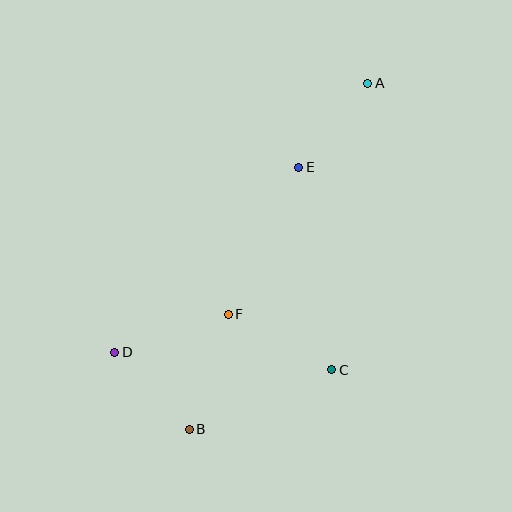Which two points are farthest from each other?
Points A and B are farthest from each other.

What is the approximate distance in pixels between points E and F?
The distance between E and F is approximately 163 pixels.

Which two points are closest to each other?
Points B and D are closest to each other.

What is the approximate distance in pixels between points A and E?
The distance between A and E is approximately 109 pixels.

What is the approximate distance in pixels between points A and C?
The distance between A and C is approximately 289 pixels.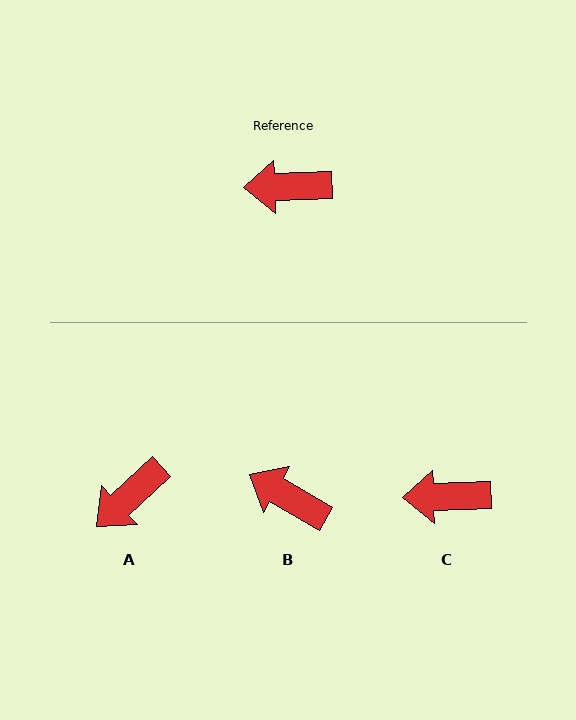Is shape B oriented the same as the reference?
No, it is off by about 32 degrees.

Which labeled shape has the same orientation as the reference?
C.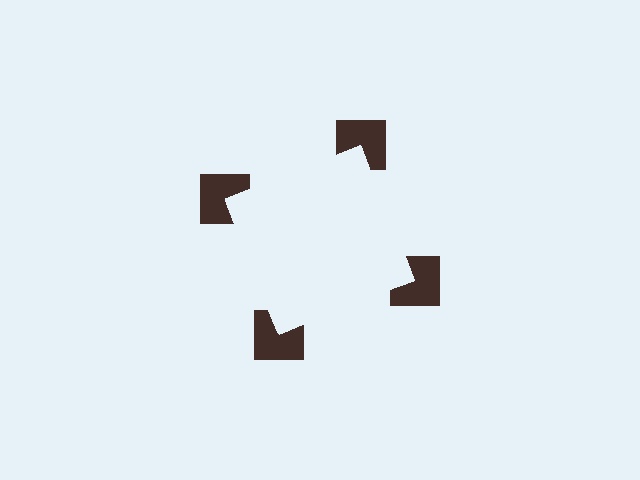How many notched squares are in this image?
There are 4 — one at each vertex of the illusory square.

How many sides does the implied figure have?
4 sides.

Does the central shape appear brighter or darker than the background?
It typically appears slightly brighter than the background, even though no actual brightness change is drawn.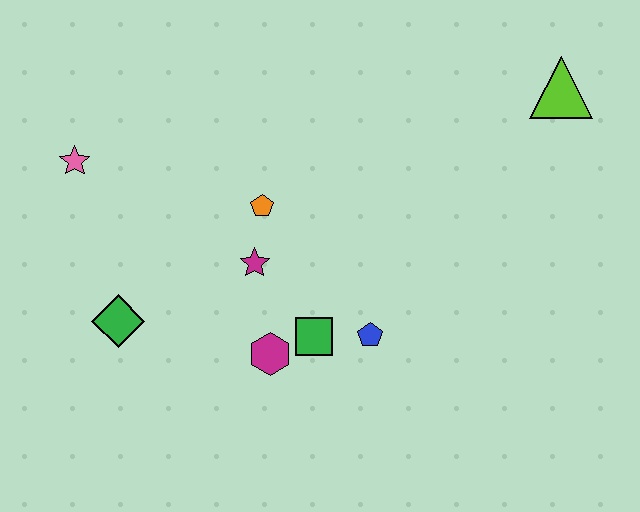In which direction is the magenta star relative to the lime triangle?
The magenta star is to the left of the lime triangle.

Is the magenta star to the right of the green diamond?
Yes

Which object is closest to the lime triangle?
The blue pentagon is closest to the lime triangle.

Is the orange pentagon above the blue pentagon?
Yes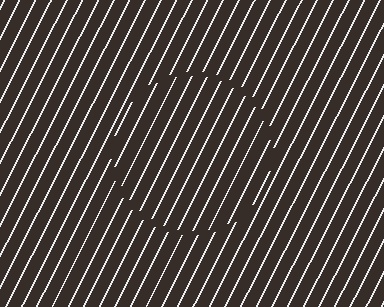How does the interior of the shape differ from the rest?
The interior of the shape contains the same grating, shifted by half a period — the contour is defined by the phase discontinuity where line-ends from the inner and outer gratings abut.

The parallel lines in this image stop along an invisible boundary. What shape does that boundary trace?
An illusory circle. The interior of the shape contains the same grating, shifted by half a period — the contour is defined by the phase discontinuity where line-ends from the inner and outer gratings abut.